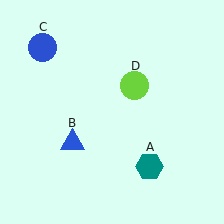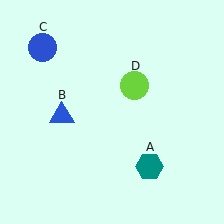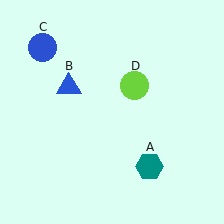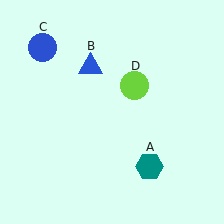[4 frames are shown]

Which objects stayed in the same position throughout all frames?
Teal hexagon (object A) and blue circle (object C) and lime circle (object D) remained stationary.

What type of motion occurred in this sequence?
The blue triangle (object B) rotated clockwise around the center of the scene.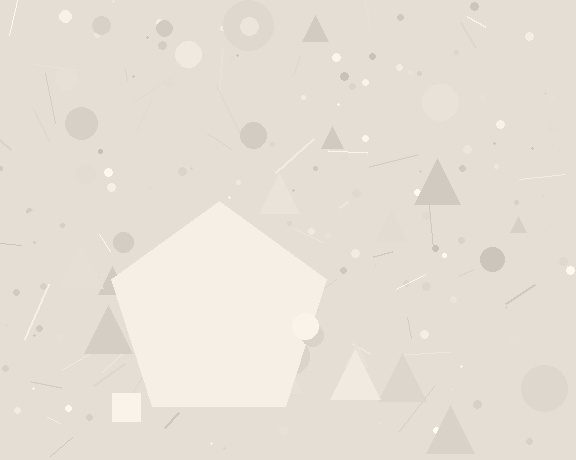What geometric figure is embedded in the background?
A pentagon is embedded in the background.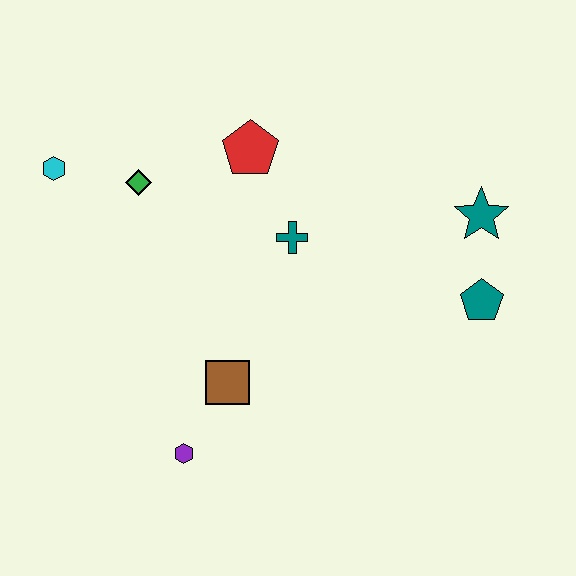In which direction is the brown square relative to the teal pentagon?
The brown square is to the left of the teal pentagon.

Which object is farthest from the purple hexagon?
The teal star is farthest from the purple hexagon.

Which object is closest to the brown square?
The purple hexagon is closest to the brown square.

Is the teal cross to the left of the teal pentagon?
Yes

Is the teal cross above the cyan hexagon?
No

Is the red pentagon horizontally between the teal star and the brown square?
Yes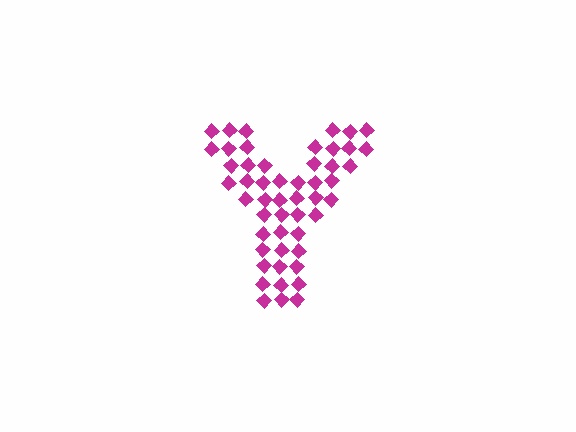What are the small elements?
The small elements are diamonds.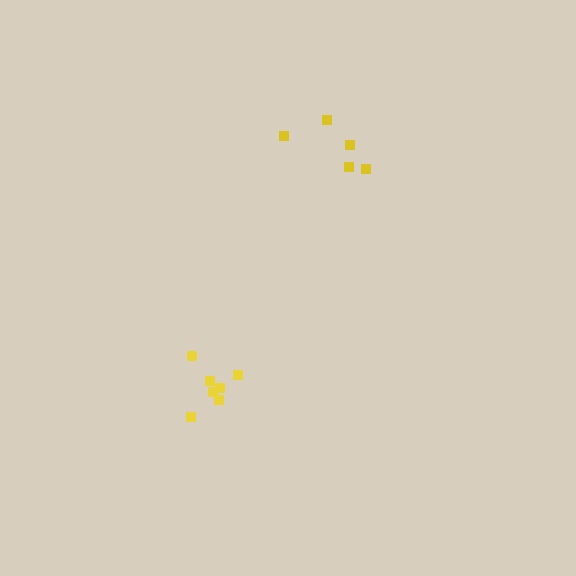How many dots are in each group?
Group 1: 7 dots, Group 2: 5 dots (12 total).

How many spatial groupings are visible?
There are 2 spatial groupings.